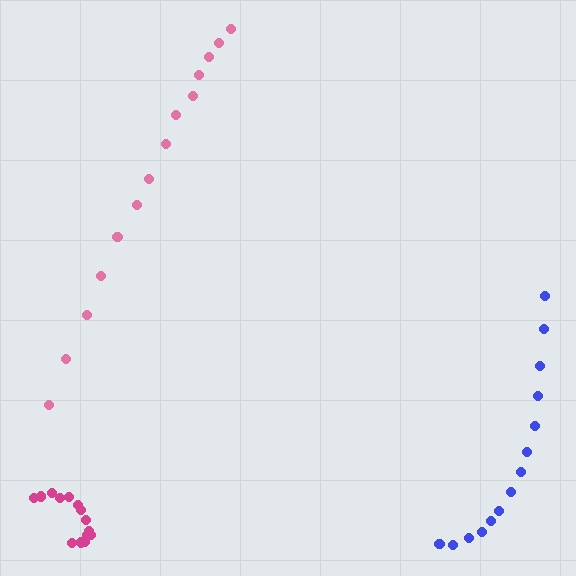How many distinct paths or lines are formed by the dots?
There are 3 distinct paths.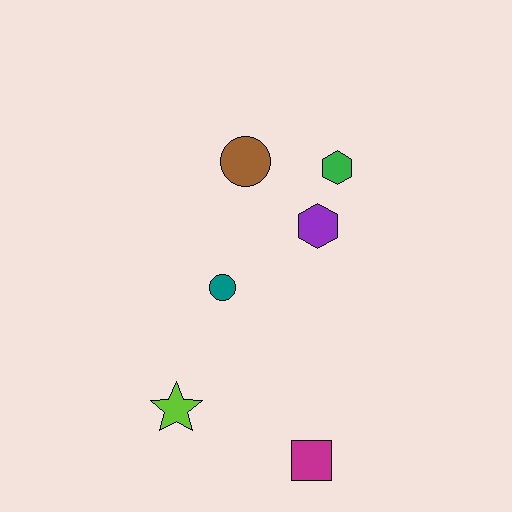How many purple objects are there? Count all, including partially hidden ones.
There is 1 purple object.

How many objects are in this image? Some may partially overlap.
There are 6 objects.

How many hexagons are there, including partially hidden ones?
There are 2 hexagons.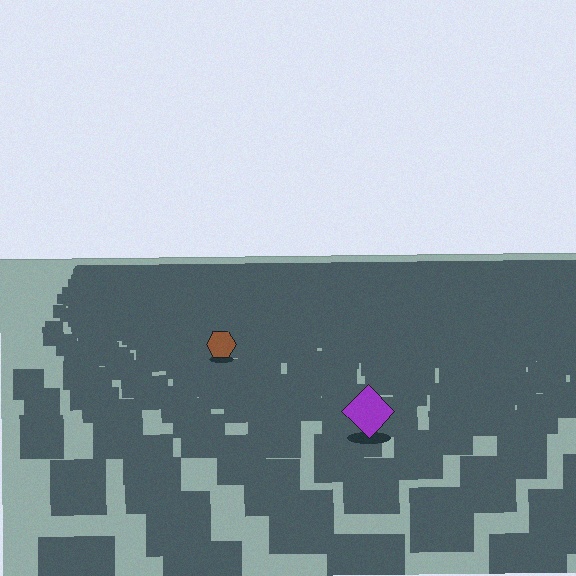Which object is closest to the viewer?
The purple diamond is closest. The texture marks near it are larger and more spread out.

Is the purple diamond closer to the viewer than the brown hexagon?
Yes. The purple diamond is closer — you can tell from the texture gradient: the ground texture is coarser near it.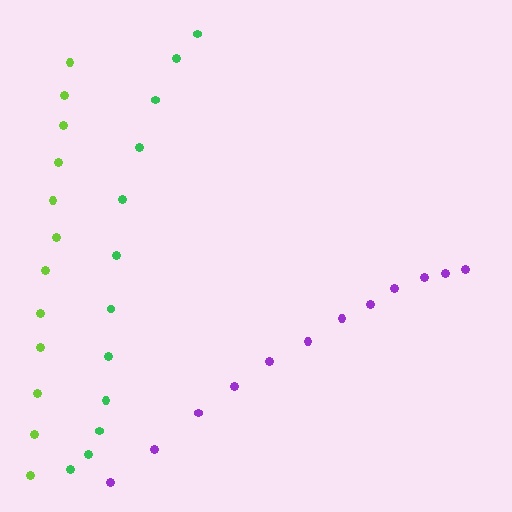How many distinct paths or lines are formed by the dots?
There are 3 distinct paths.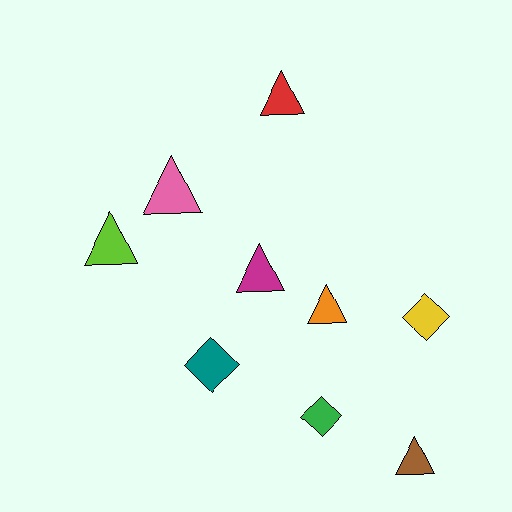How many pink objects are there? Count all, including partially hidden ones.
There is 1 pink object.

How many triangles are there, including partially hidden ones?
There are 6 triangles.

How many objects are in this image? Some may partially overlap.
There are 9 objects.